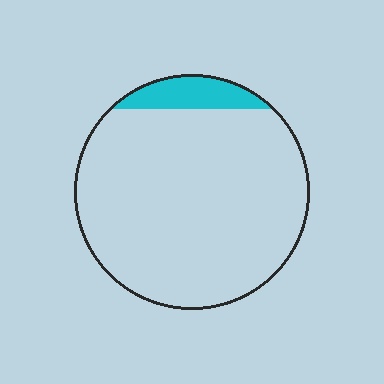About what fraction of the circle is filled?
About one tenth (1/10).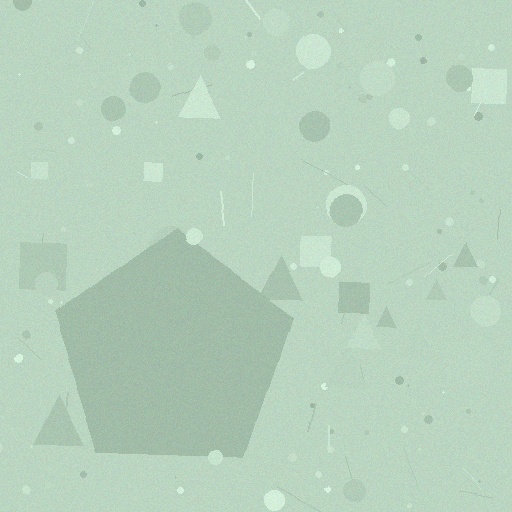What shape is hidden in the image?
A pentagon is hidden in the image.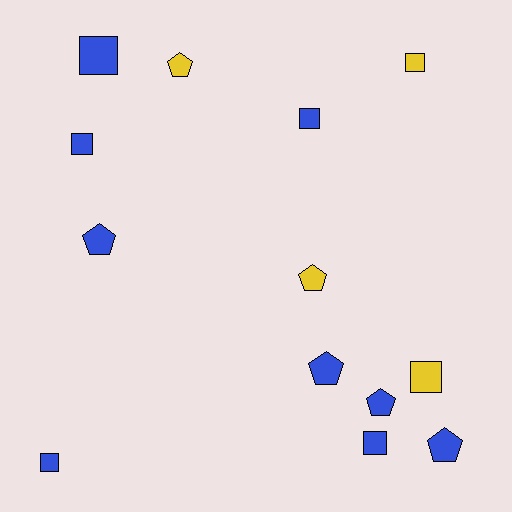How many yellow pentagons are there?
There are 2 yellow pentagons.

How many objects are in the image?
There are 13 objects.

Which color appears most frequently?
Blue, with 9 objects.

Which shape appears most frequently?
Square, with 7 objects.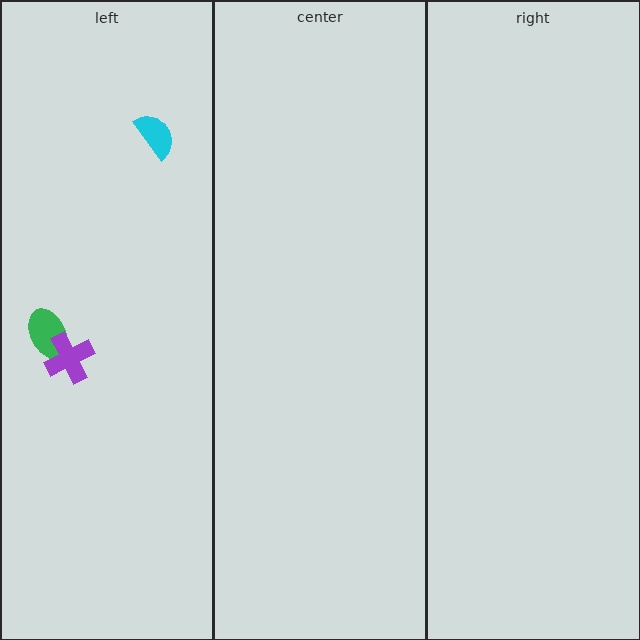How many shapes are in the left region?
3.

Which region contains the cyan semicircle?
The left region.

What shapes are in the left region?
The green ellipse, the cyan semicircle, the purple cross.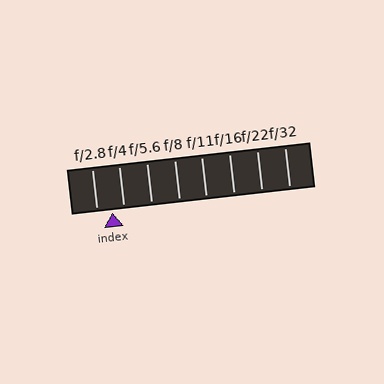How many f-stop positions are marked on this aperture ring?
There are 8 f-stop positions marked.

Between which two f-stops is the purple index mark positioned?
The index mark is between f/2.8 and f/4.